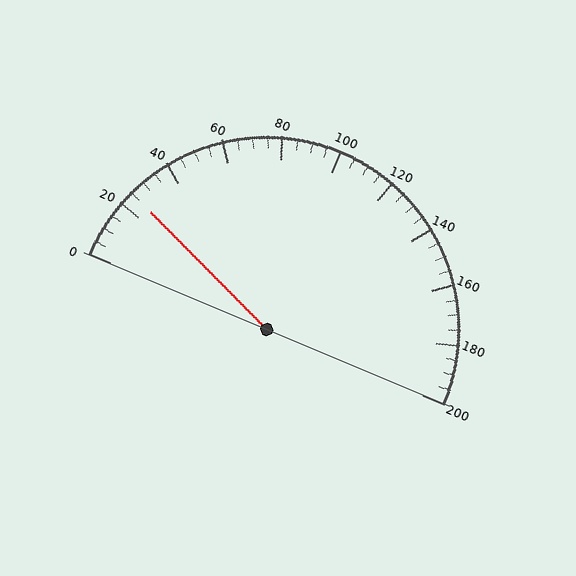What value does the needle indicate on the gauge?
The needle indicates approximately 25.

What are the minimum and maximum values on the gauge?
The gauge ranges from 0 to 200.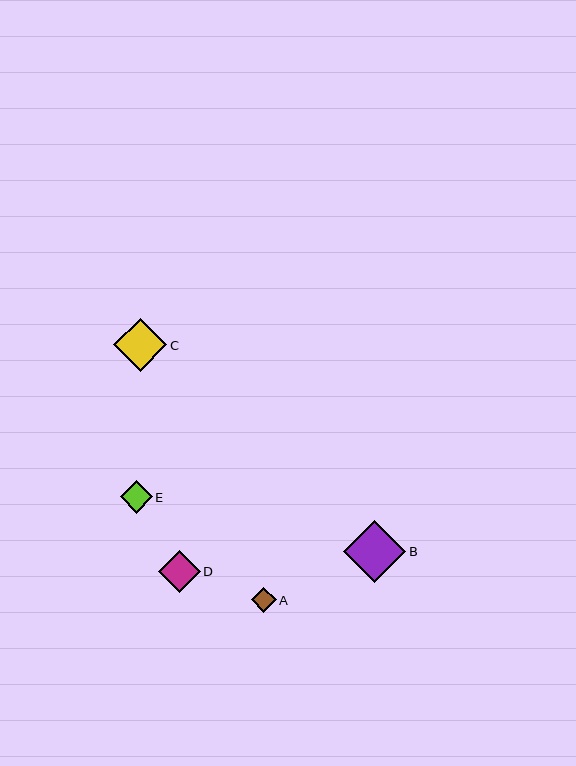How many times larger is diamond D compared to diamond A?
Diamond D is approximately 1.6 times the size of diamond A.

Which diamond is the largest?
Diamond B is the largest with a size of approximately 62 pixels.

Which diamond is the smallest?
Diamond A is the smallest with a size of approximately 25 pixels.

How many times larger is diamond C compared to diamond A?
Diamond C is approximately 2.1 times the size of diamond A.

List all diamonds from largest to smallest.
From largest to smallest: B, C, D, E, A.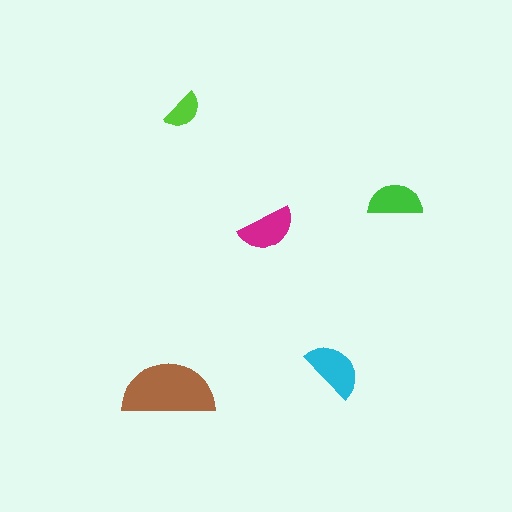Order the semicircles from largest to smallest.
the brown one, the cyan one, the magenta one, the green one, the lime one.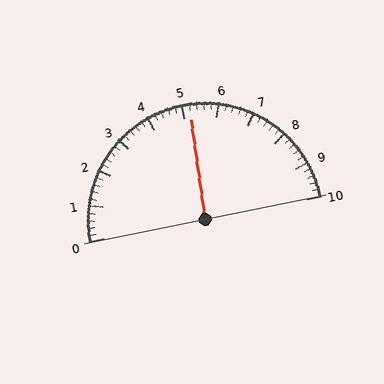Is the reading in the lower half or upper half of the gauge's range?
The reading is in the upper half of the range (0 to 10).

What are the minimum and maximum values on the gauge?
The gauge ranges from 0 to 10.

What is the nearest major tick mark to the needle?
The nearest major tick mark is 5.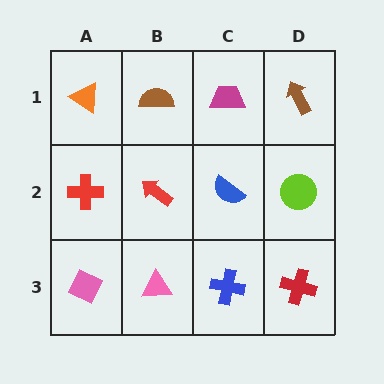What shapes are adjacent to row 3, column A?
A red cross (row 2, column A), a pink triangle (row 3, column B).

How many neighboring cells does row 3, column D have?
2.